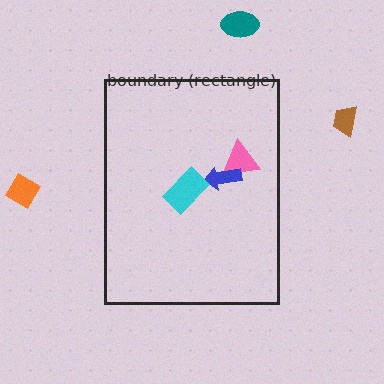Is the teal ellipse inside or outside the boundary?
Outside.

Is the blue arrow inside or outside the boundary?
Inside.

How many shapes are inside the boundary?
3 inside, 3 outside.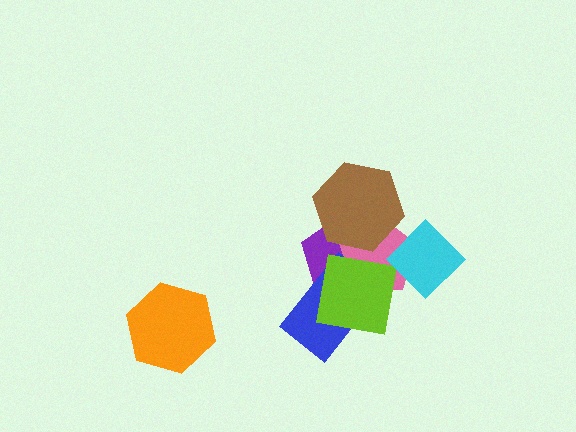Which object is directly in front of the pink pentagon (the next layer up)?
The blue rectangle is directly in front of the pink pentagon.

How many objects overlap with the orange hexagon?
0 objects overlap with the orange hexagon.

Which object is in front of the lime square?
The cyan diamond is in front of the lime square.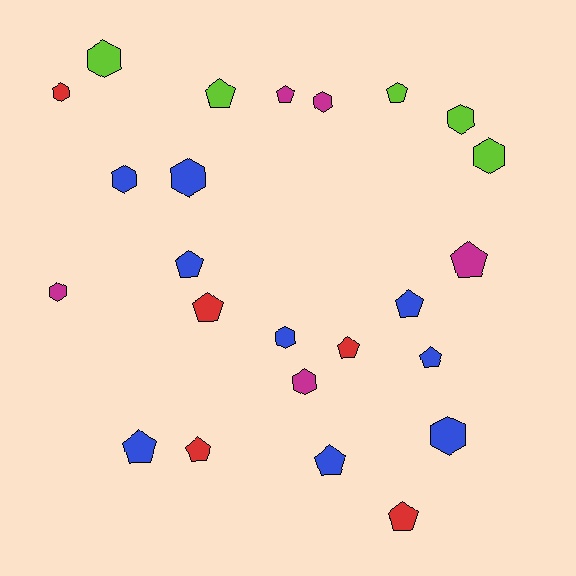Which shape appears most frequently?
Pentagon, with 13 objects.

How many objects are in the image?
There are 24 objects.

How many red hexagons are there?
There is 1 red hexagon.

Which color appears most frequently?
Blue, with 9 objects.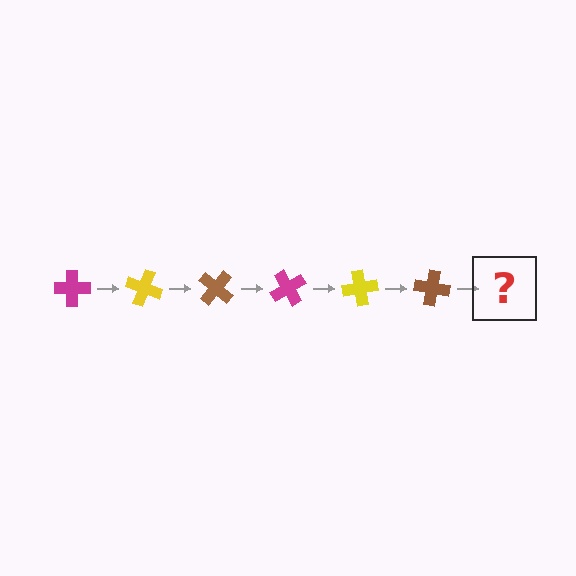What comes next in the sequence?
The next element should be a magenta cross, rotated 120 degrees from the start.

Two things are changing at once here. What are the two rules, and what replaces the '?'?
The two rules are that it rotates 20 degrees each step and the color cycles through magenta, yellow, and brown. The '?' should be a magenta cross, rotated 120 degrees from the start.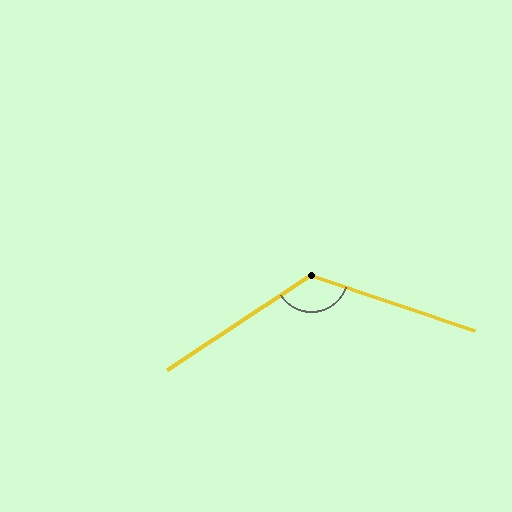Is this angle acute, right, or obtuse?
It is obtuse.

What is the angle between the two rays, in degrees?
Approximately 128 degrees.